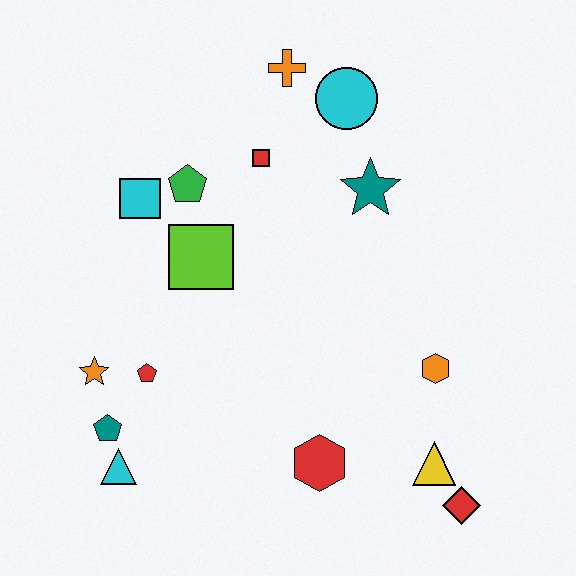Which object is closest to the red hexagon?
The yellow triangle is closest to the red hexagon.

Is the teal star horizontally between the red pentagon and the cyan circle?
No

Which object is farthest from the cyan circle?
The cyan triangle is farthest from the cyan circle.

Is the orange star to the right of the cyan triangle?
No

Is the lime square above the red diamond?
Yes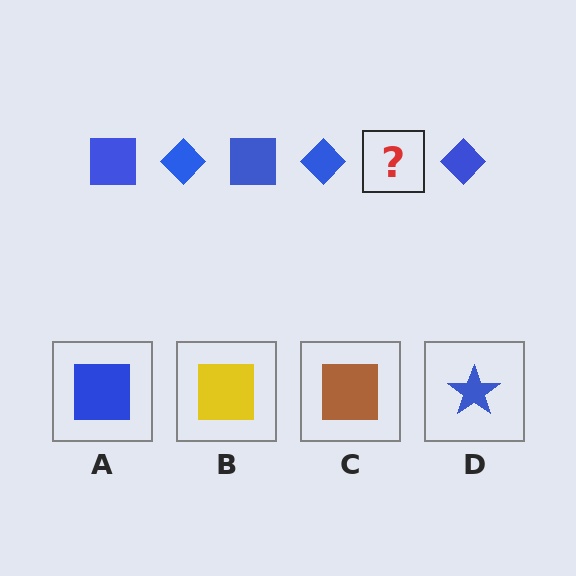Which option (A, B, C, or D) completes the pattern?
A.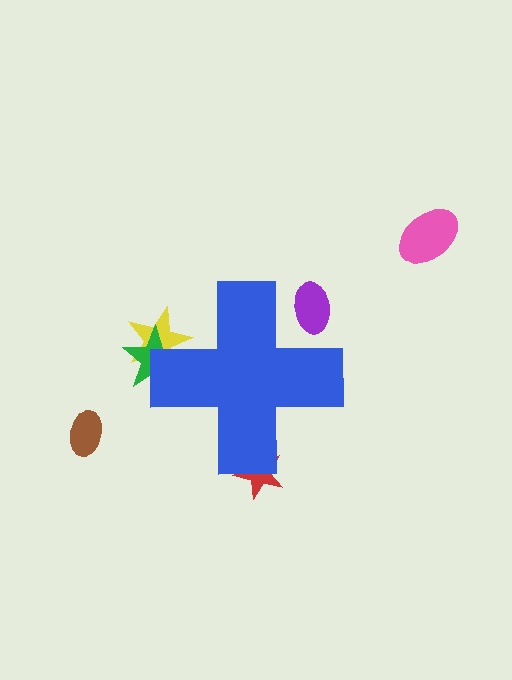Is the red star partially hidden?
Yes, the red star is partially hidden behind the blue cross.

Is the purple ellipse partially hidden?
Yes, the purple ellipse is partially hidden behind the blue cross.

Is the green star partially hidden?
Yes, the green star is partially hidden behind the blue cross.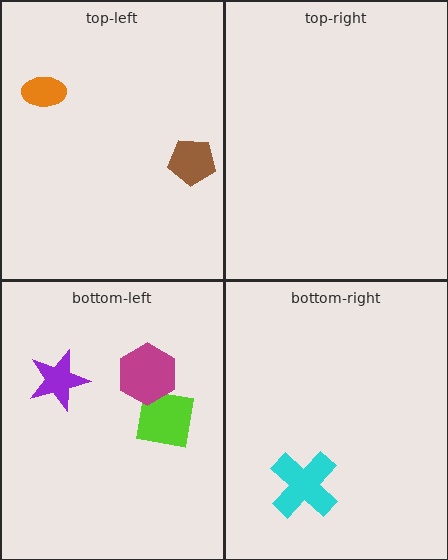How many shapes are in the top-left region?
2.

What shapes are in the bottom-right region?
The cyan cross.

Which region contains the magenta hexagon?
The bottom-left region.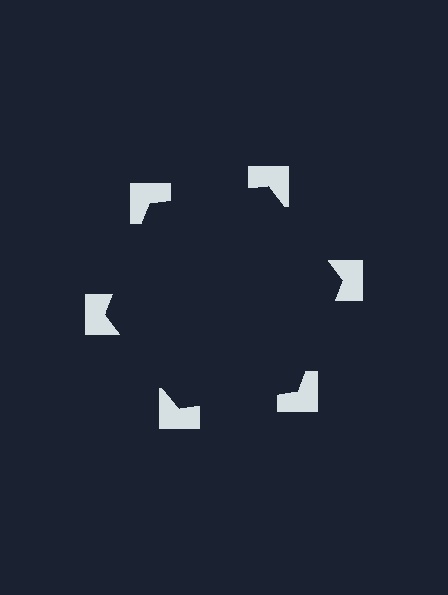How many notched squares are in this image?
There are 6 — one at each vertex of the illusory hexagon.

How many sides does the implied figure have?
6 sides.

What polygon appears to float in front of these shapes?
An illusory hexagon — its edges are inferred from the aligned wedge cuts in the notched squares, not physically drawn.